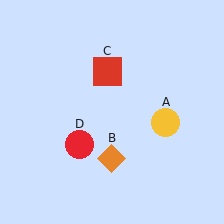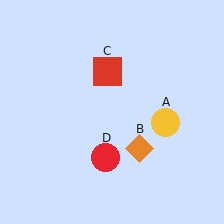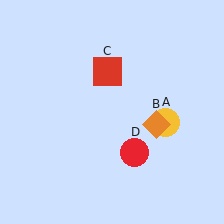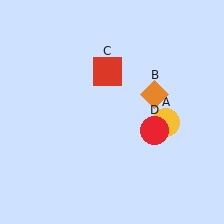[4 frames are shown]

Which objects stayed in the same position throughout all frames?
Yellow circle (object A) and red square (object C) remained stationary.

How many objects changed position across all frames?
2 objects changed position: orange diamond (object B), red circle (object D).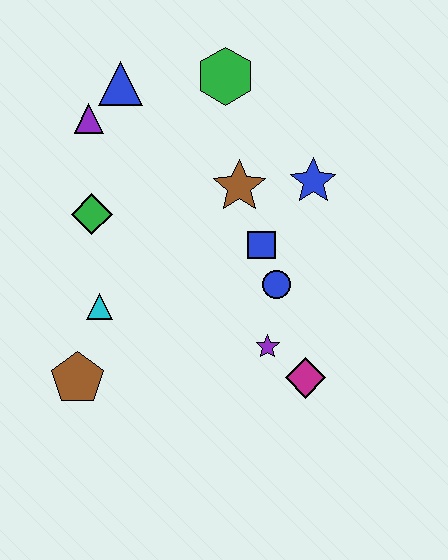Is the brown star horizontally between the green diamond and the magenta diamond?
Yes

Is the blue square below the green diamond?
Yes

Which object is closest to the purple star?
The magenta diamond is closest to the purple star.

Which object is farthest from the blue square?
The brown pentagon is farthest from the blue square.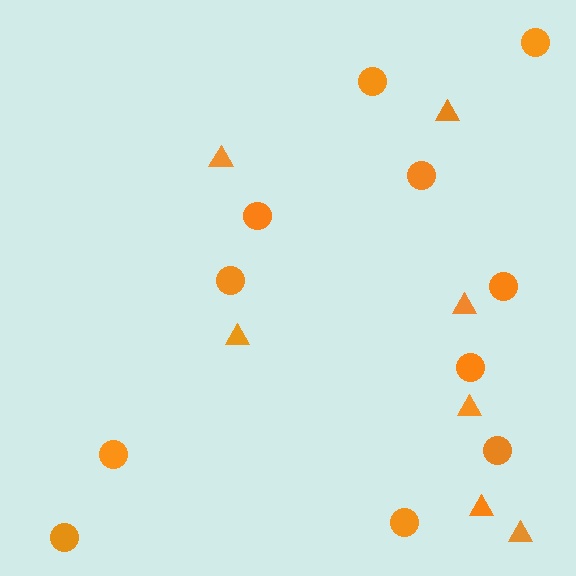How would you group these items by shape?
There are 2 groups: one group of triangles (7) and one group of circles (11).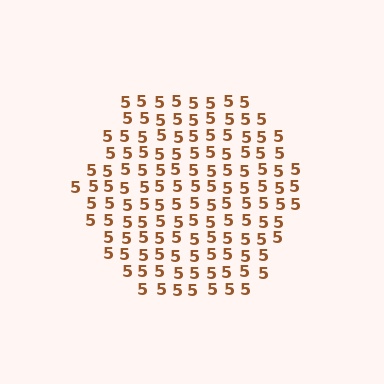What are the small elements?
The small elements are digit 5's.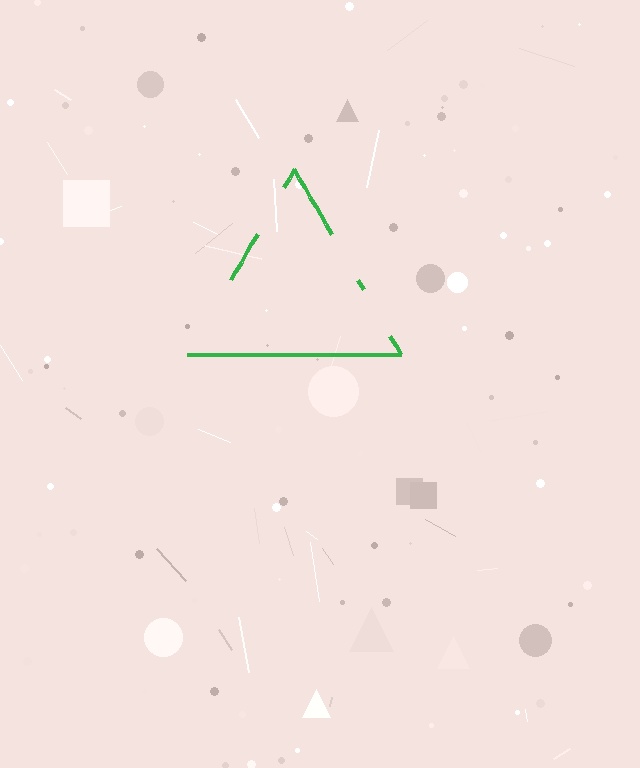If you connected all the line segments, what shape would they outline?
They would outline a triangle.